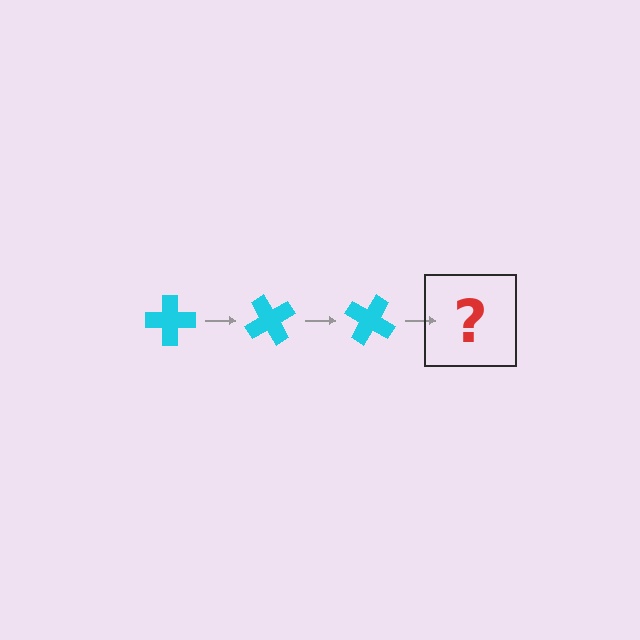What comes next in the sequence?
The next element should be a cyan cross rotated 180 degrees.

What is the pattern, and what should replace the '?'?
The pattern is that the cross rotates 60 degrees each step. The '?' should be a cyan cross rotated 180 degrees.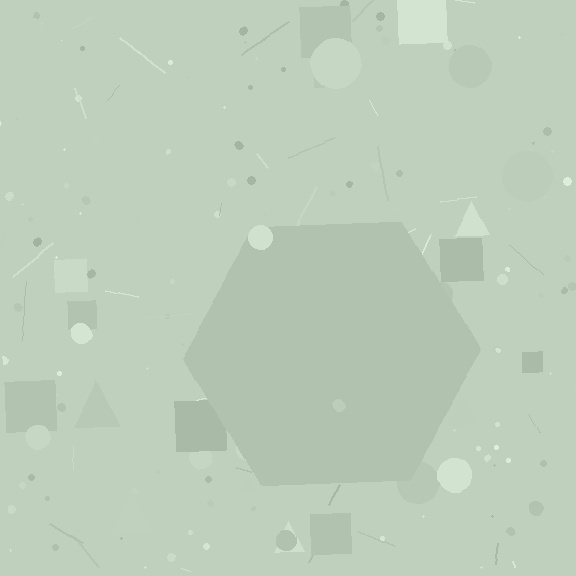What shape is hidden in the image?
A hexagon is hidden in the image.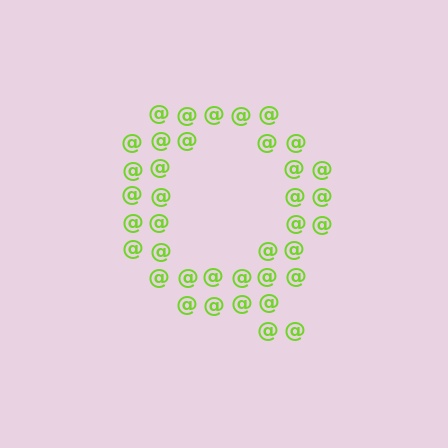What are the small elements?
The small elements are at signs.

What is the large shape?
The large shape is the letter Q.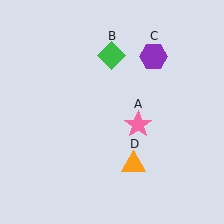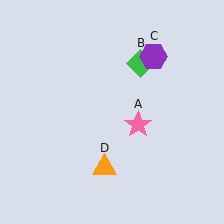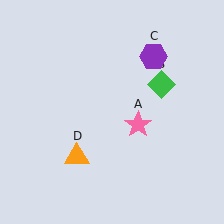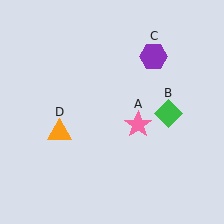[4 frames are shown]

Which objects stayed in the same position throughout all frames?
Pink star (object A) and purple hexagon (object C) remained stationary.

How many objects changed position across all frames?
2 objects changed position: green diamond (object B), orange triangle (object D).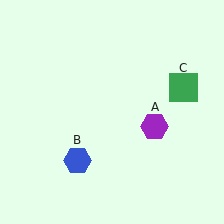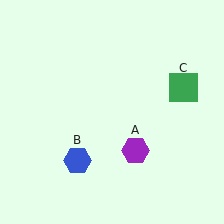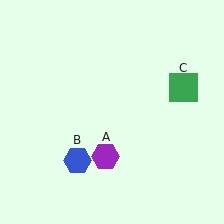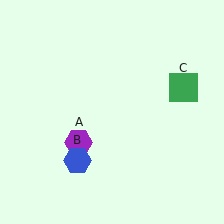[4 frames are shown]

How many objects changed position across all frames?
1 object changed position: purple hexagon (object A).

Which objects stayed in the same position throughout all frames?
Blue hexagon (object B) and green square (object C) remained stationary.